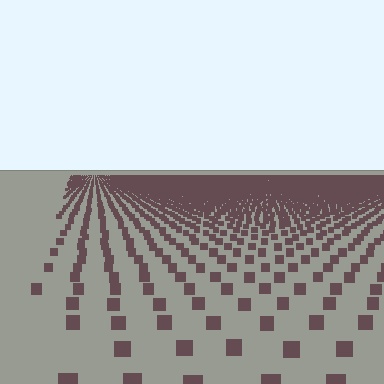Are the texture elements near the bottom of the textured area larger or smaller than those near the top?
Larger. Near the bottom, elements are closer to the viewer and appear at a bigger on-screen size.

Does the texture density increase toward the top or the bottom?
Density increases toward the top.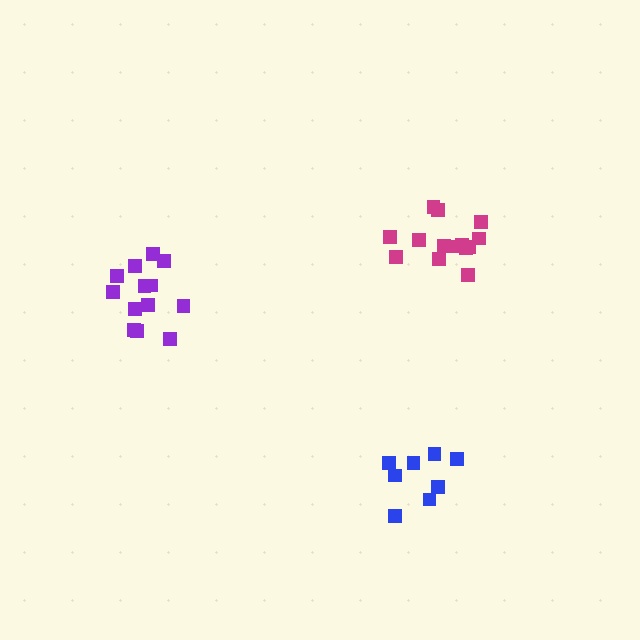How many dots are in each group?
Group 1: 14 dots, Group 2: 8 dots, Group 3: 13 dots (35 total).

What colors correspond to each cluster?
The clusters are colored: magenta, blue, purple.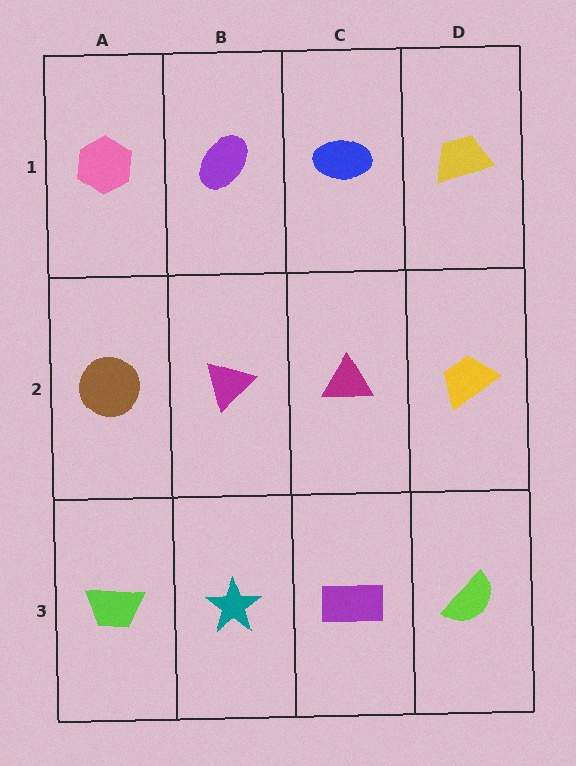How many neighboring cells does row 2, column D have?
3.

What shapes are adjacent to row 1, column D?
A yellow trapezoid (row 2, column D), a blue ellipse (row 1, column C).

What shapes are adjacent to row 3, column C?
A magenta triangle (row 2, column C), a teal star (row 3, column B), a lime semicircle (row 3, column D).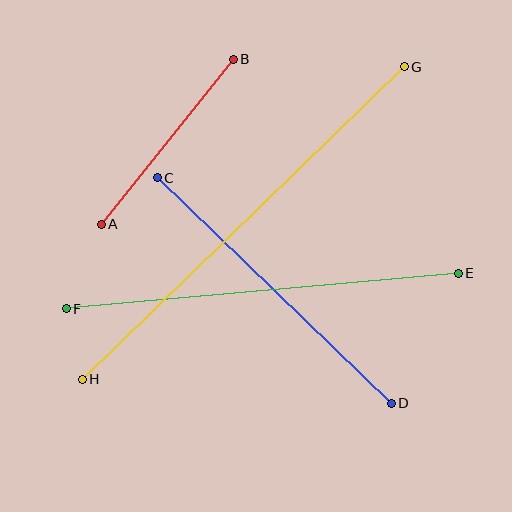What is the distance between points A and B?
The distance is approximately 211 pixels.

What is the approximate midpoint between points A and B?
The midpoint is at approximately (167, 142) pixels.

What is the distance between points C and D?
The distance is approximately 325 pixels.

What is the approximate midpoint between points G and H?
The midpoint is at approximately (243, 223) pixels.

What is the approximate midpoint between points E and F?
The midpoint is at approximately (262, 291) pixels.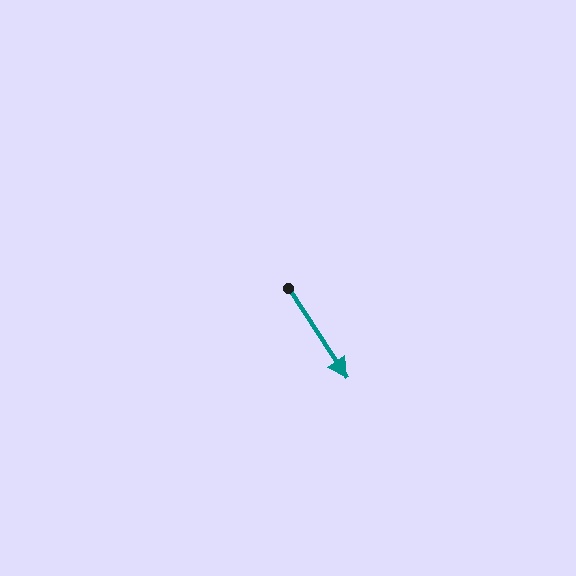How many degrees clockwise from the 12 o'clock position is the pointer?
Approximately 147 degrees.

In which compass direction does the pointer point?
Southeast.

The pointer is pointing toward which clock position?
Roughly 5 o'clock.